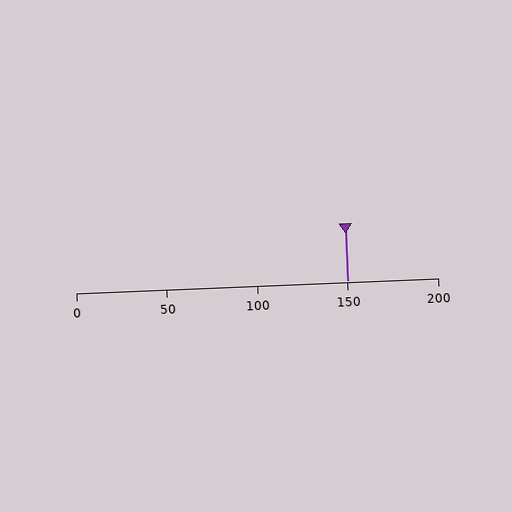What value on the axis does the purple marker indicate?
The marker indicates approximately 150.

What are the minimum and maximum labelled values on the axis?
The axis runs from 0 to 200.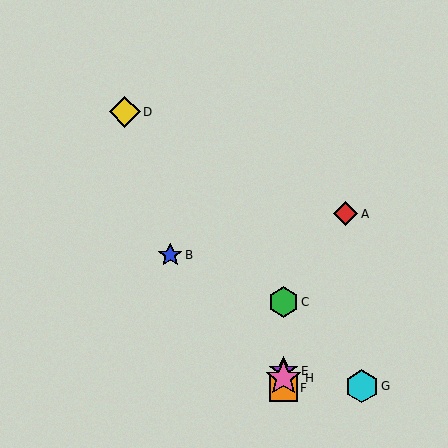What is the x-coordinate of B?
Object B is at x≈170.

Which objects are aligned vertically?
Objects C, E, F, H are aligned vertically.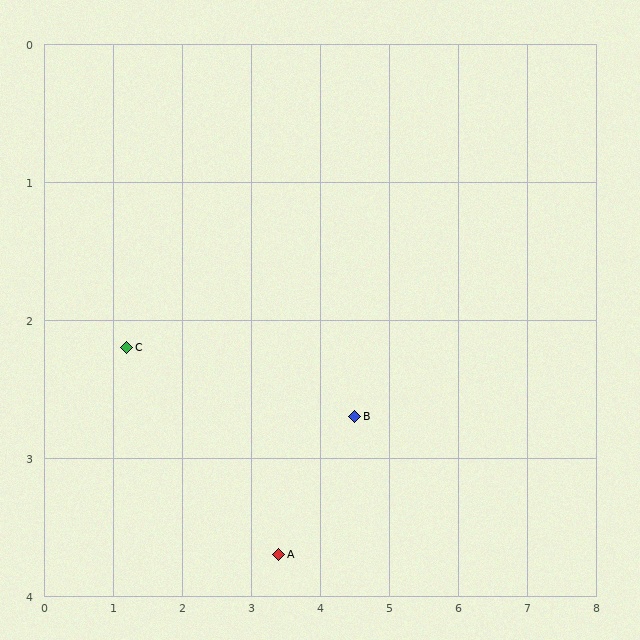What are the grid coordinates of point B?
Point B is at approximately (4.5, 2.7).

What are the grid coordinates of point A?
Point A is at approximately (3.4, 3.7).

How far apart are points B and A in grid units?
Points B and A are about 1.5 grid units apart.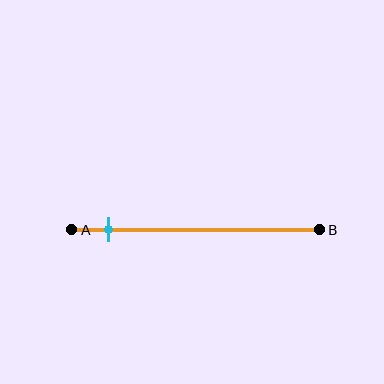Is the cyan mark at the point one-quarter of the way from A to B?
No, the mark is at about 15% from A, not at the 25% one-quarter point.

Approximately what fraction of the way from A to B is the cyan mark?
The cyan mark is approximately 15% of the way from A to B.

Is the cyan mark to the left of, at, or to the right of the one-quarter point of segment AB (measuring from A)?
The cyan mark is to the left of the one-quarter point of segment AB.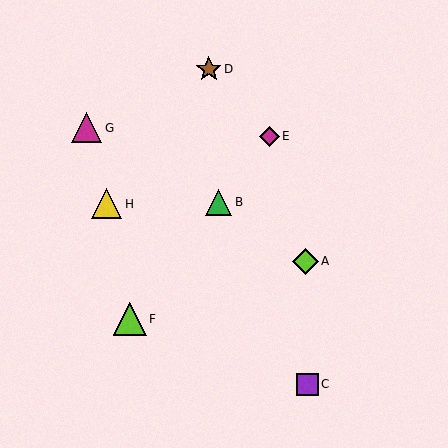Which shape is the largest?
The lime triangle (labeled F) is the largest.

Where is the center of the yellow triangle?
The center of the yellow triangle is at (107, 204).